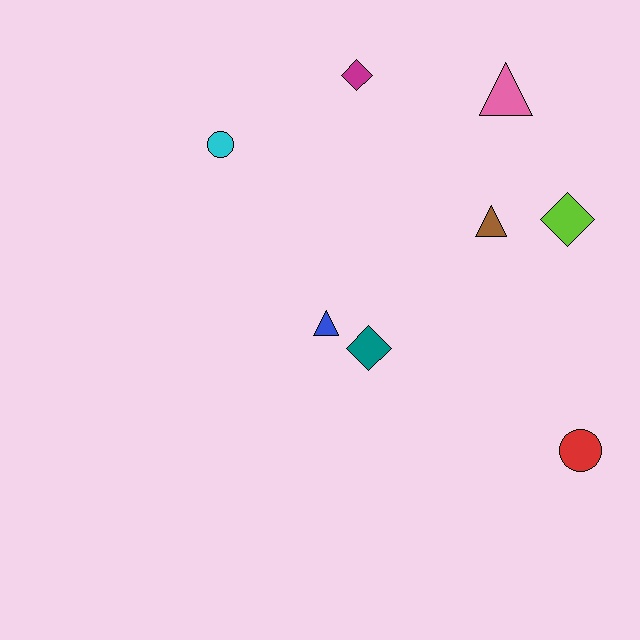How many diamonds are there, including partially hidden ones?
There are 3 diamonds.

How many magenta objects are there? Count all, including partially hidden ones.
There is 1 magenta object.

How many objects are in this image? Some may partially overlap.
There are 8 objects.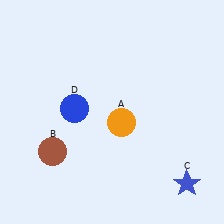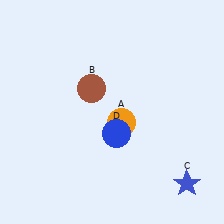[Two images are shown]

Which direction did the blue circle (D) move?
The blue circle (D) moved right.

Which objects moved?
The objects that moved are: the brown circle (B), the blue circle (D).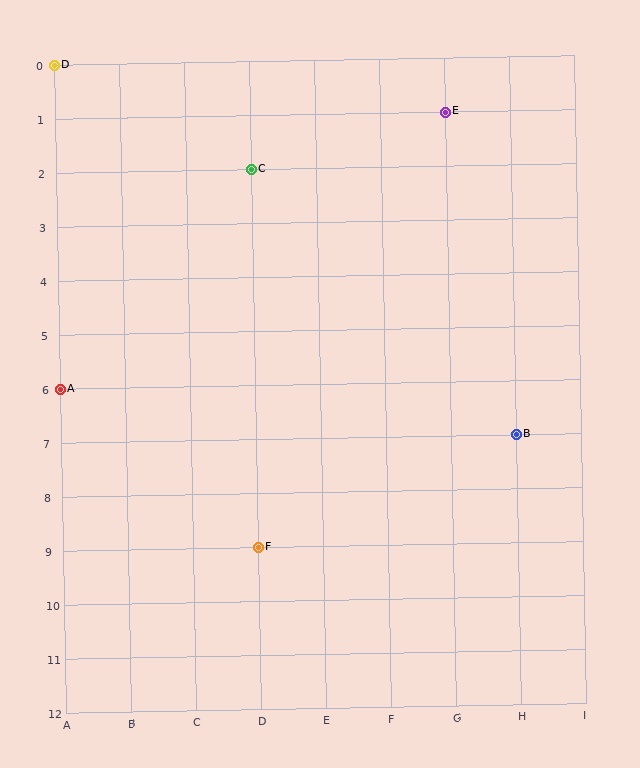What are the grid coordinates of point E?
Point E is at grid coordinates (G, 1).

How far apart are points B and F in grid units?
Points B and F are 4 columns and 2 rows apart (about 4.5 grid units diagonally).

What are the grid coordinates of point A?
Point A is at grid coordinates (A, 6).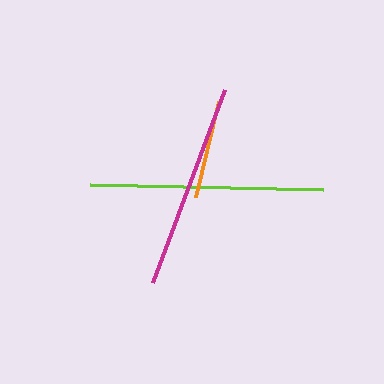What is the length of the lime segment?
The lime segment is approximately 233 pixels long.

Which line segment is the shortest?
The orange line is the shortest at approximately 100 pixels.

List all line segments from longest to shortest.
From longest to shortest: lime, magenta, orange.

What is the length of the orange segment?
The orange segment is approximately 100 pixels long.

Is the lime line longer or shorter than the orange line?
The lime line is longer than the orange line.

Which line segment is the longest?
The lime line is the longest at approximately 233 pixels.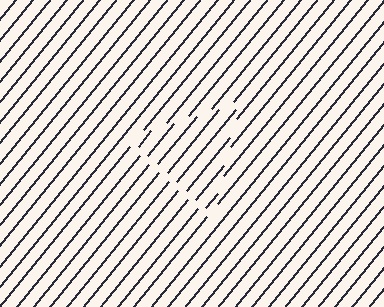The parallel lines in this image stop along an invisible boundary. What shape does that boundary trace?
An illusory triangle. The interior of the shape contains the same grating, shifted by half a period — the contour is defined by the phase discontinuity where line-ends from the inner and outer gratings abut.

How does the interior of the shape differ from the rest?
The interior of the shape contains the same grating, shifted by half a period — the contour is defined by the phase discontinuity where line-ends from the inner and outer gratings abut.